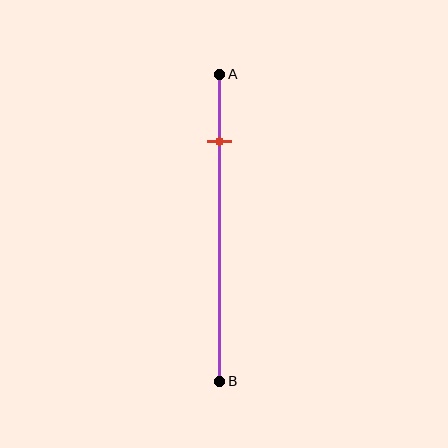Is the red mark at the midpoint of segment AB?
No, the mark is at about 20% from A, not at the 50% midpoint.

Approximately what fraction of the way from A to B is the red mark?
The red mark is approximately 20% of the way from A to B.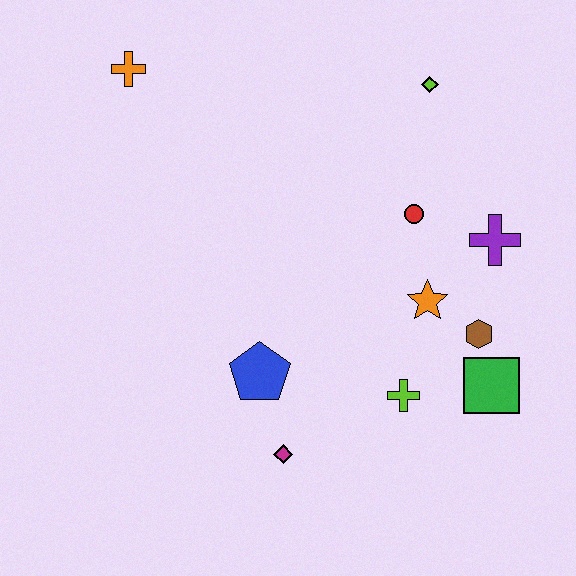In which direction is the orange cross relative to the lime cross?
The orange cross is above the lime cross.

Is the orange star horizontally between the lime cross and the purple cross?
Yes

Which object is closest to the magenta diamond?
The blue pentagon is closest to the magenta diamond.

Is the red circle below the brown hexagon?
No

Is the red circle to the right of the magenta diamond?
Yes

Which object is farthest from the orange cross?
The green square is farthest from the orange cross.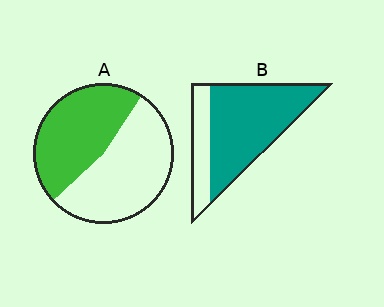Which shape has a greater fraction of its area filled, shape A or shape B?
Shape B.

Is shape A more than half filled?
Roughly half.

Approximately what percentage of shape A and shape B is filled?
A is approximately 45% and B is approximately 75%.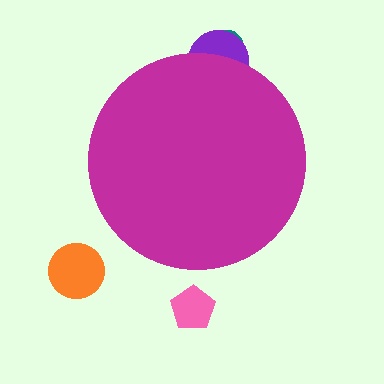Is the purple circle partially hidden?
Yes, the purple circle is partially hidden behind the magenta circle.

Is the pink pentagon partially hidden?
No, the pink pentagon is fully visible.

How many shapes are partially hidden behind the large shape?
2 shapes are partially hidden.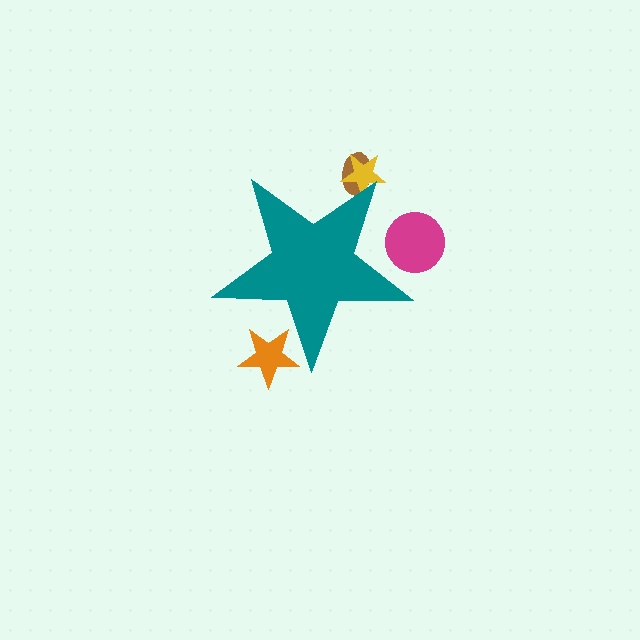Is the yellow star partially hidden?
Yes, the yellow star is partially hidden behind the teal star.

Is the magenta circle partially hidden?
Yes, the magenta circle is partially hidden behind the teal star.